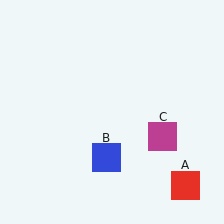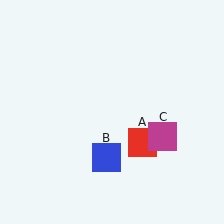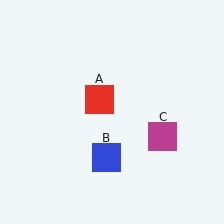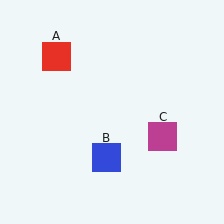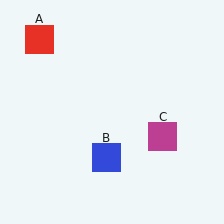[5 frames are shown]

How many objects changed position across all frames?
1 object changed position: red square (object A).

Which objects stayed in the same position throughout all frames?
Blue square (object B) and magenta square (object C) remained stationary.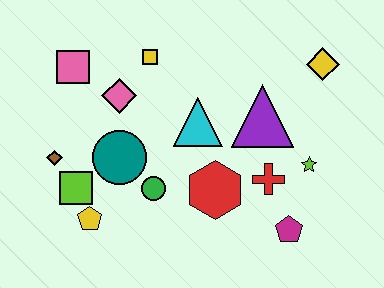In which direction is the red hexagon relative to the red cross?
The red hexagon is to the left of the red cross.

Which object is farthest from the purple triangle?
The brown diamond is farthest from the purple triangle.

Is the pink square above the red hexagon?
Yes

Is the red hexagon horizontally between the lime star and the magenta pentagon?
No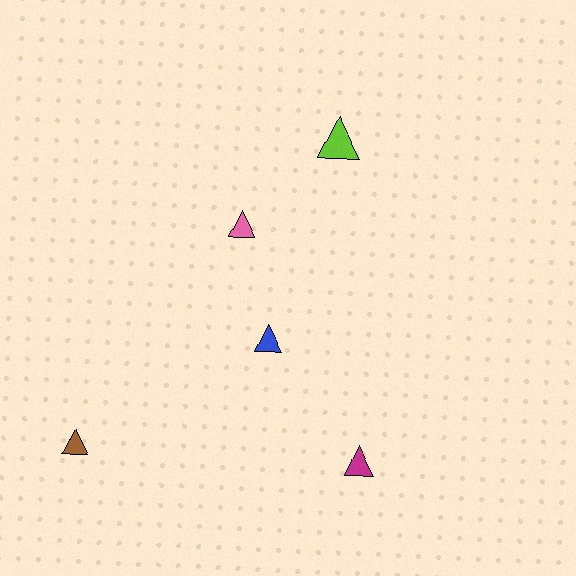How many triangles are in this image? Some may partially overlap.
There are 5 triangles.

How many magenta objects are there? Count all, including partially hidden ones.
There is 1 magenta object.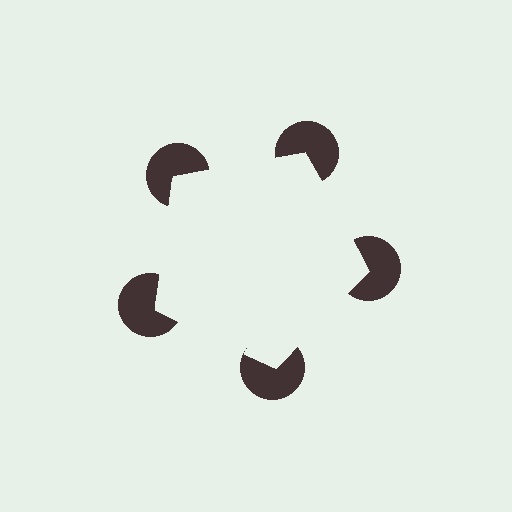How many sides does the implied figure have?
5 sides.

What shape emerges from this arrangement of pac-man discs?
An illusory pentagon — its edges are inferred from the aligned wedge cuts in the pac-man discs, not physically drawn.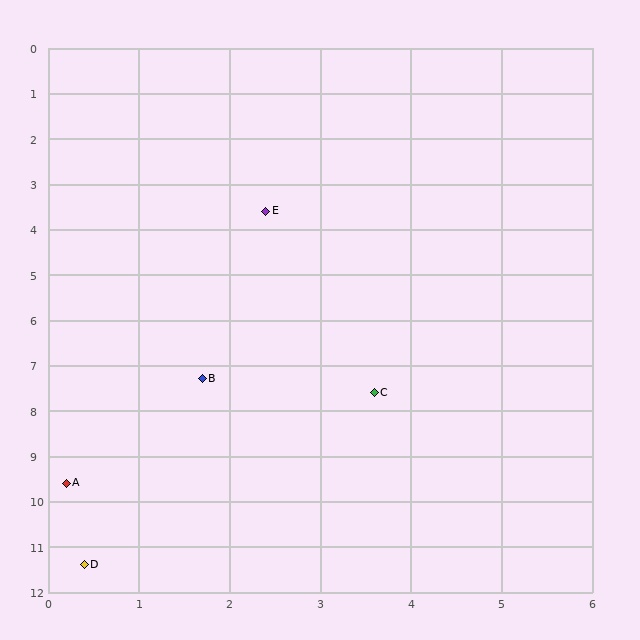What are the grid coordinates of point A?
Point A is at approximately (0.2, 9.6).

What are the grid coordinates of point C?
Point C is at approximately (3.6, 7.6).